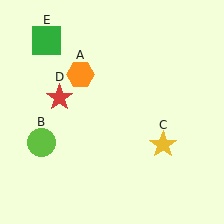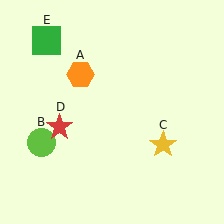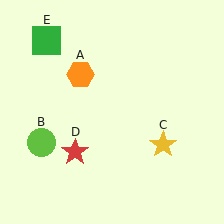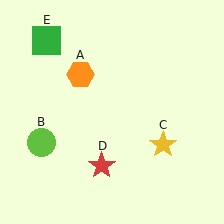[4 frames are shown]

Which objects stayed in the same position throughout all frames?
Orange hexagon (object A) and lime circle (object B) and yellow star (object C) and green square (object E) remained stationary.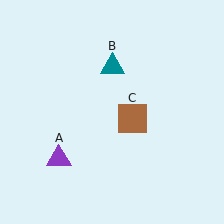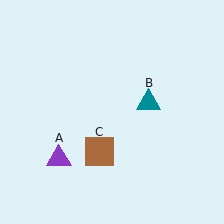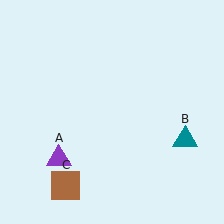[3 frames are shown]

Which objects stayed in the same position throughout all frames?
Purple triangle (object A) remained stationary.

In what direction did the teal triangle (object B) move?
The teal triangle (object B) moved down and to the right.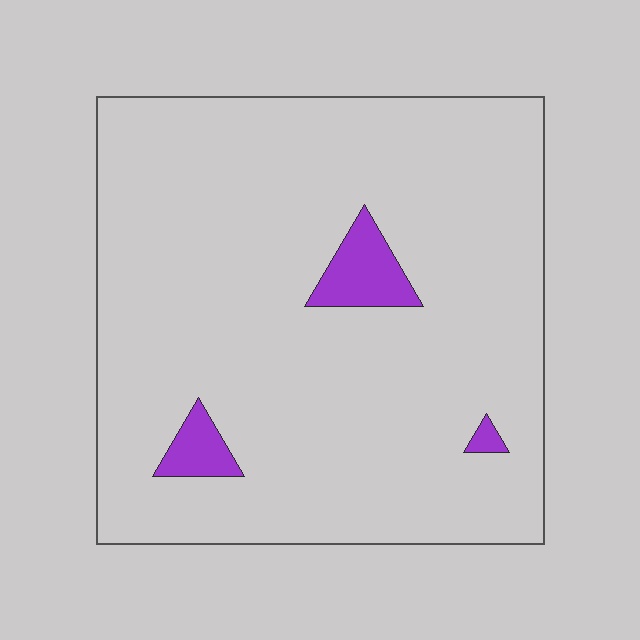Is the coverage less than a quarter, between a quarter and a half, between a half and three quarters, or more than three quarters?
Less than a quarter.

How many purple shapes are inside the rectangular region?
3.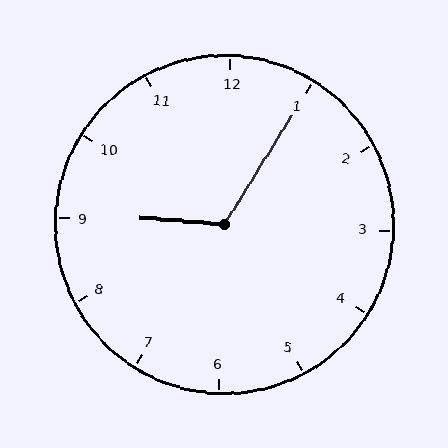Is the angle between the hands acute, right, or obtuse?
It is obtuse.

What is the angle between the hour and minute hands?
Approximately 118 degrees.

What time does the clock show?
9:05.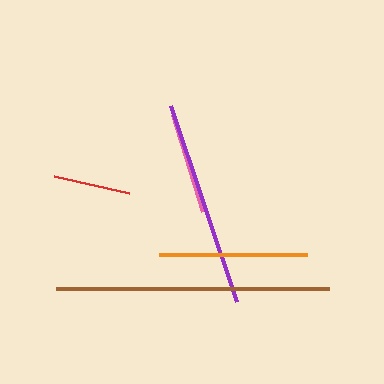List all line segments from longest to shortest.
From longest to shortest: brown, purple, orange, pink, red.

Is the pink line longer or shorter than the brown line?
The brown line is longer than the pink line.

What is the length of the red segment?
The red segment is approximately 76 pixels long.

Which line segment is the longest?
The brown line is the longest at approximately 272 pixels.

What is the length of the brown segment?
The brown segment is approximately 272 pixels long.